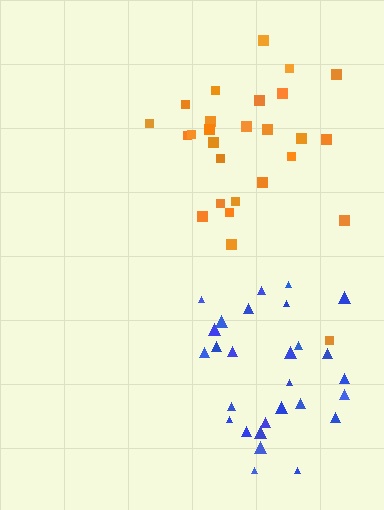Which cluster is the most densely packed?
Blue.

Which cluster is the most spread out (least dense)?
Orange.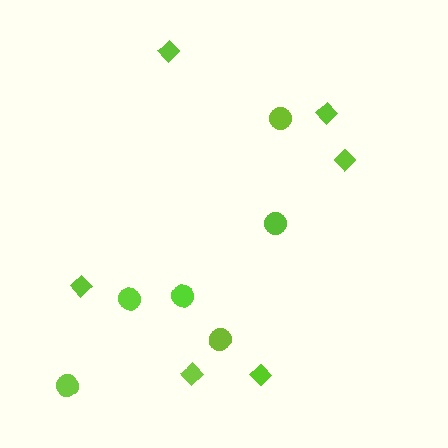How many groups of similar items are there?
There are 2 groups: one group of circles (6) and one group of diamonds (6).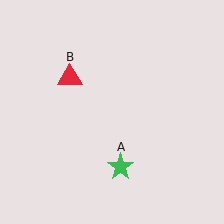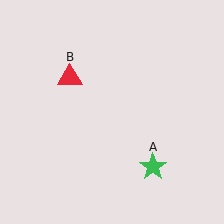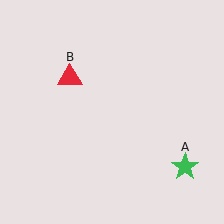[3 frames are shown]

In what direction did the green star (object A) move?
The green star (object A) moved right.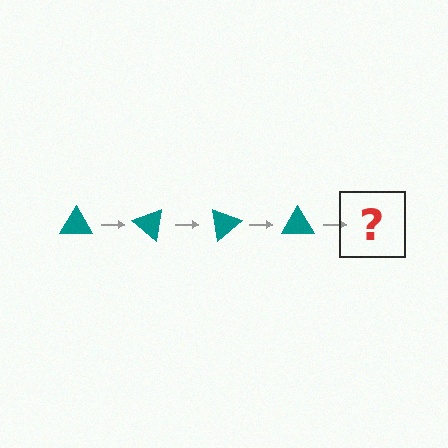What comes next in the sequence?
The next element should be a teal triangle rotated 160 degrees.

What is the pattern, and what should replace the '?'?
The pattern is that the triangle rotates 40 degrees each step. The '?' should be a teal triangle rotated 160 degrees.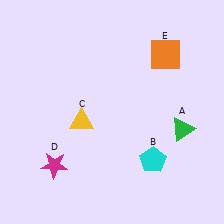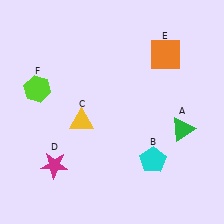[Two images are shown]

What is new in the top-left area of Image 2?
A lime hexagon (F) was added in the top-left area of Image 2.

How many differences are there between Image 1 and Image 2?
There is 1 difference between the two images.